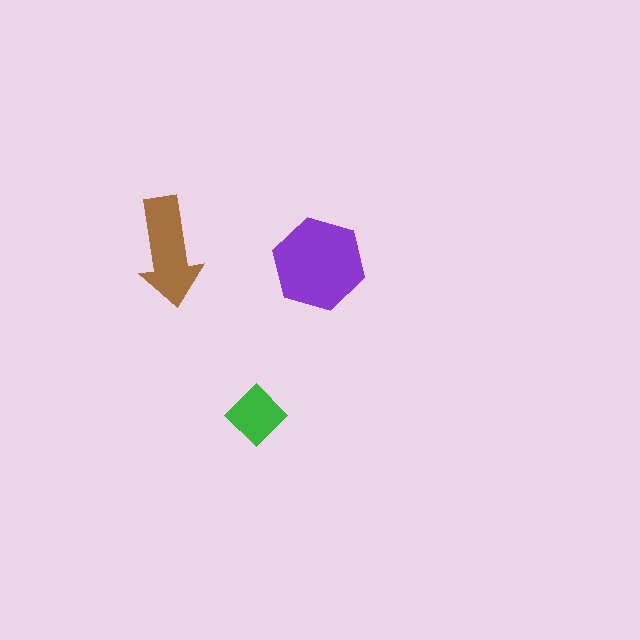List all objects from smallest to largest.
The green diamond, the brown arrow, the purple hexagon.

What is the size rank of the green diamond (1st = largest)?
3rd.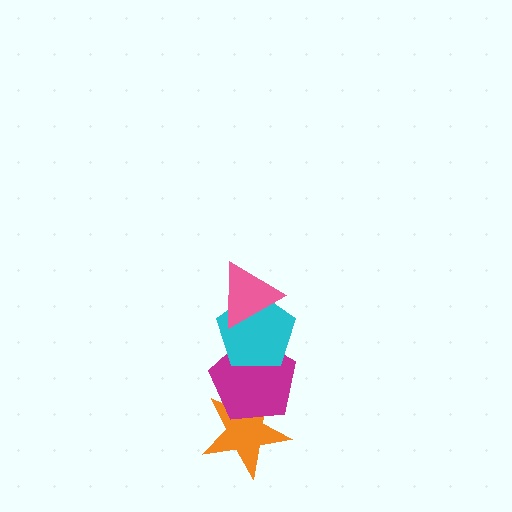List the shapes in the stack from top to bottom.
From top to bottom: the pink triangle, the cyan pentagon, the magenta pentagon, the orange star.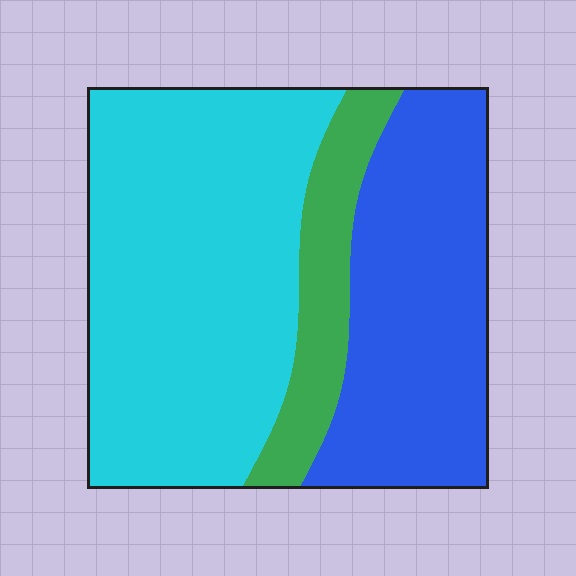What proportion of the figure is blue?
Blue takes up about one third (1/3) of the figure.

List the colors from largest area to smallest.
From largest to smallest: cyan, blue, green.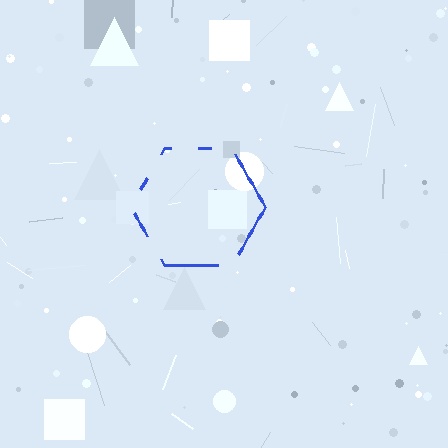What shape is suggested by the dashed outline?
The dashed outline suggests a hexagon.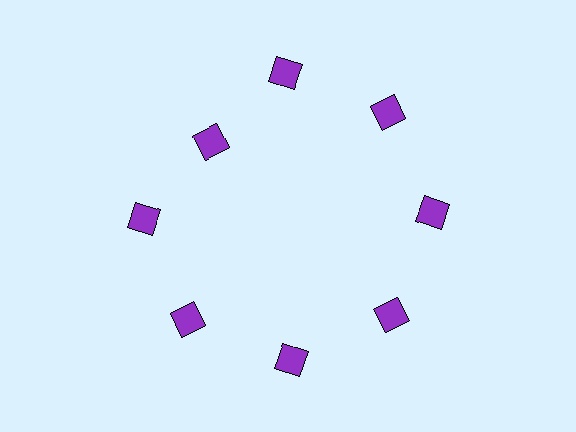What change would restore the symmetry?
The symmetry would be restored by moving it outward, back onto the ring so that all 8 squares sit at equal angles and equal distance from the center.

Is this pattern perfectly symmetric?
No. The 8 purple squares are arranged in a ring, but one element near the 10 o'clock position is pulled inward toward the center, breaking the 8-fold rotational symmetry.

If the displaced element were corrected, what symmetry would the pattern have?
It would have 8-fold rotational symmetry — the pattern would map onto itself every 45 degrees.